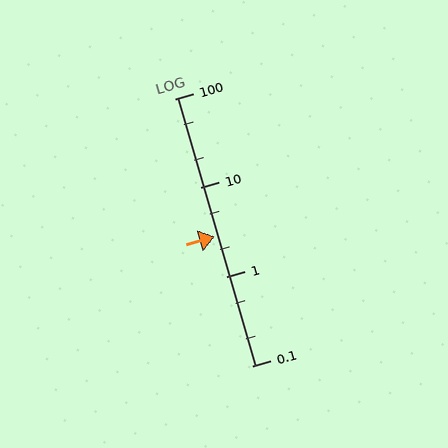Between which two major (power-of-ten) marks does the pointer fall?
The pointer is between 1 and 10.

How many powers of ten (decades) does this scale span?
The scale spans 3 decades, from 0.1 to 100.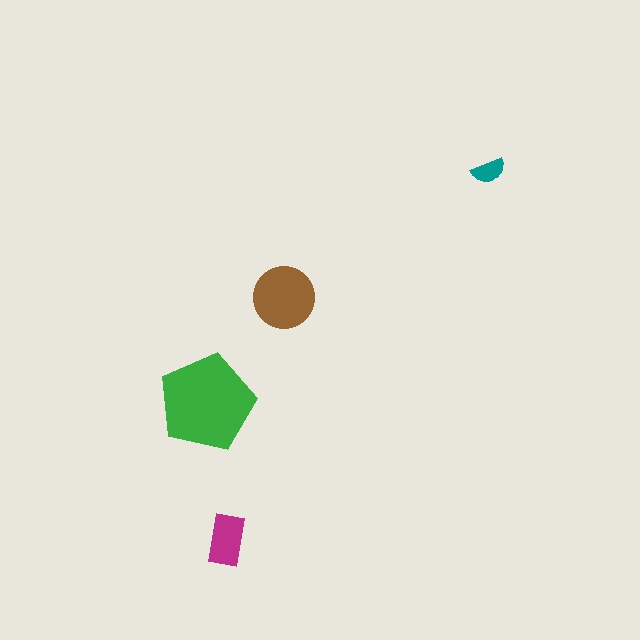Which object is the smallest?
The teal semicircle.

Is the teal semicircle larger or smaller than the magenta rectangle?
Smaller.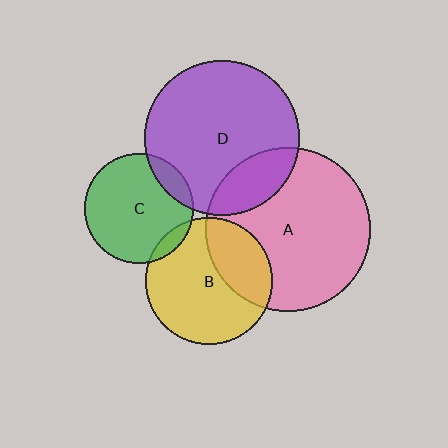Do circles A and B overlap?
Yes.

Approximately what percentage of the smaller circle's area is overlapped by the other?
Approximately 30%.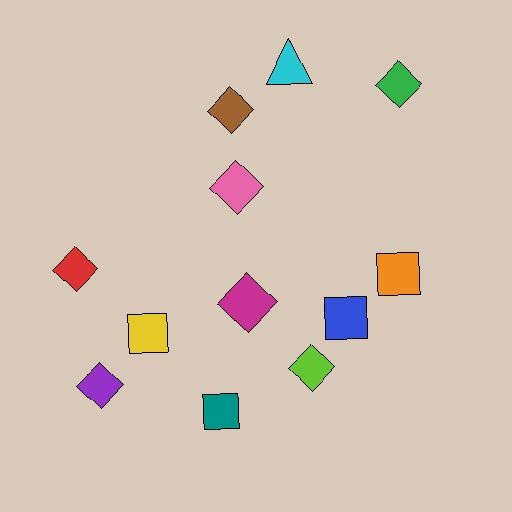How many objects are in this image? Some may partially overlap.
There are 12 objects.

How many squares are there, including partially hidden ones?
There are 4 squares.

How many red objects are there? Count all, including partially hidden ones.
There is 1 red object.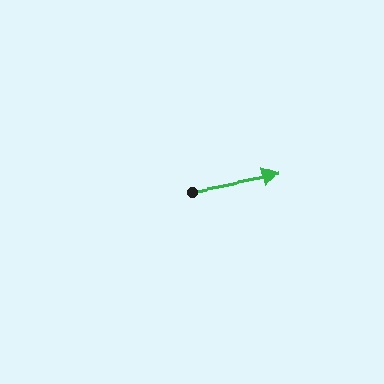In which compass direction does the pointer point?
East.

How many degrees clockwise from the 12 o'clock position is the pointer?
Approximately 79 degrees.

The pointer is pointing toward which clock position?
Roughly 3 o'clock.